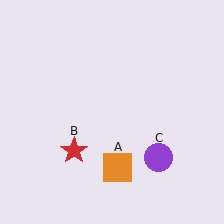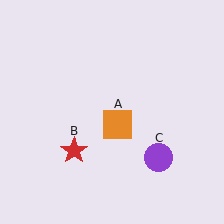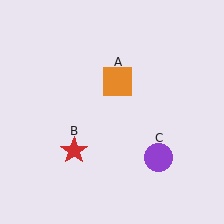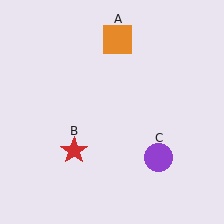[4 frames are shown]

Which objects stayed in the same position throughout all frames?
Red star (object B) and purple circle (object C) remained stationary.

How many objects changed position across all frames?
1 object changed position: orange square (object A).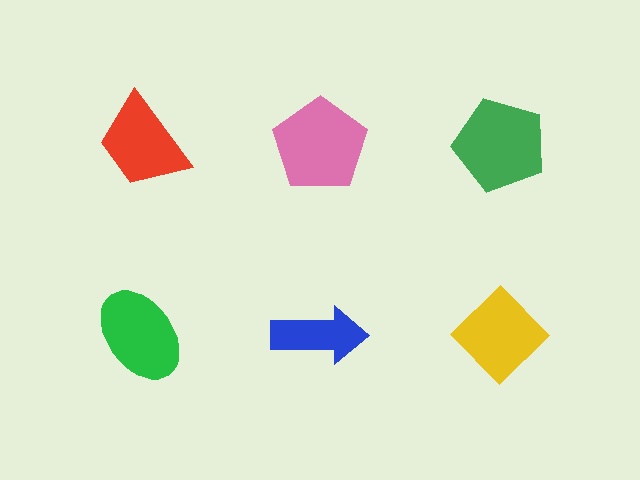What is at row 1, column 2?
A pink pentagon.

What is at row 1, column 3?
A green pentagon.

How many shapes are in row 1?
3 shapes.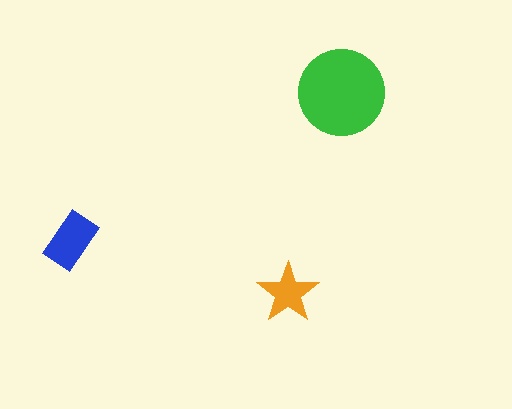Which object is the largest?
The green circle.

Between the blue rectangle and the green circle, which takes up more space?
The green circle.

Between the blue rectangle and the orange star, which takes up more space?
The blue rectangle.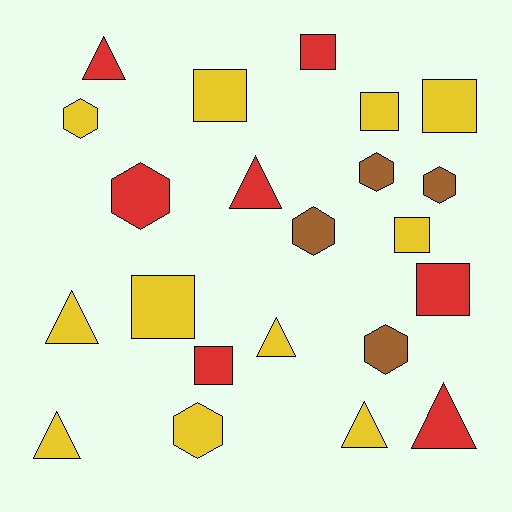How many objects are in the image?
There are 22 objects.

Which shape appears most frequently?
Square, with 8 objects.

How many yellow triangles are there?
There are 4 yellow triangles.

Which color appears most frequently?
Yellow, with 11 objects.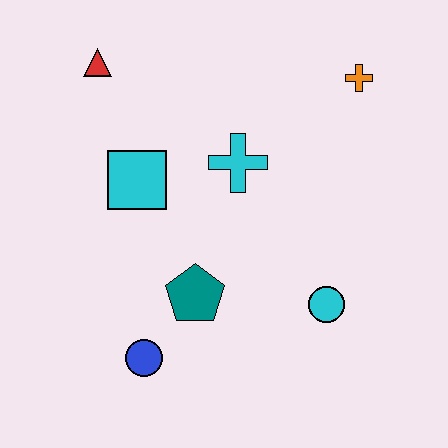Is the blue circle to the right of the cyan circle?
No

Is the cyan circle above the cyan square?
No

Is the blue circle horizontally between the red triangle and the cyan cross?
Yes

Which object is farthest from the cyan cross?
The blue circle is farthest from the cyan cross.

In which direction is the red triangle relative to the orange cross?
The red triangle is to the left of the orange cross.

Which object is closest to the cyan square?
The cyan cross is closest to the cyan square.